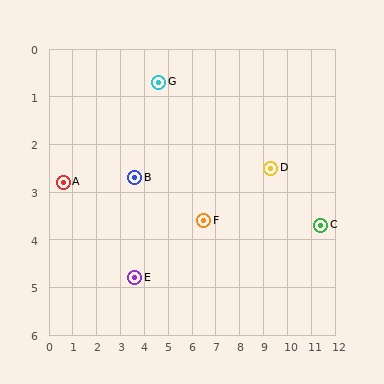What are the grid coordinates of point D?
Point D is at approximately (9.3, 2.5).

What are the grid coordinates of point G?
Point G is at approximately (4.6, 0.7).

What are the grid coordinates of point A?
Point A is at approximately (0.6, 2.8).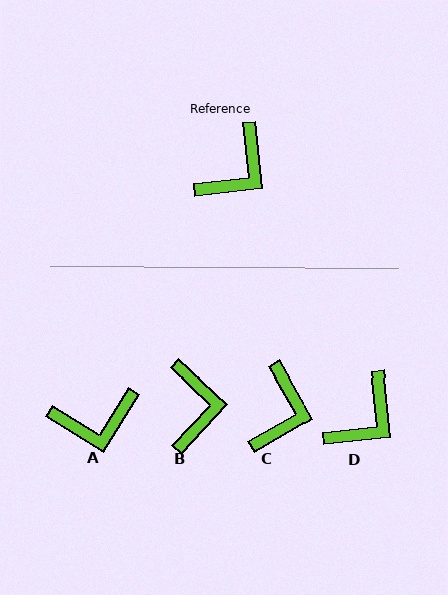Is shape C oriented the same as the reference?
No, it is off by about 24 degrees.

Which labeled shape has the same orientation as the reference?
D.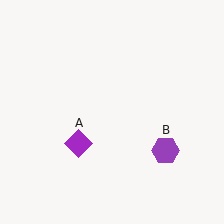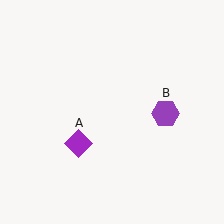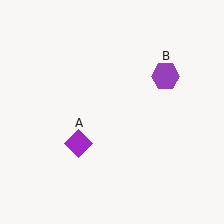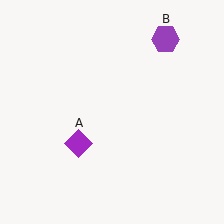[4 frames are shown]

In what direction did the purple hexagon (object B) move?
The purple hexagon (object B) moved up.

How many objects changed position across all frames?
1 object changed position: purple hexagon (object B).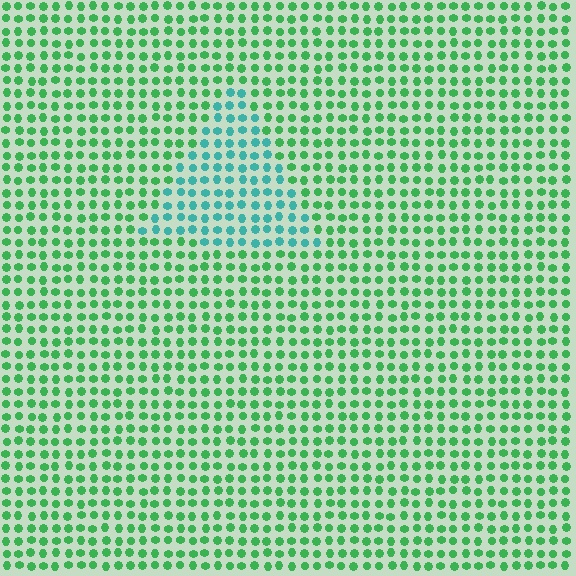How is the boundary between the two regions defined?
The boundary is defined purely by a slight shift in hue (about 42 degrees). Spacing, size, and orientation are identical on both sides.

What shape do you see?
I see a triangle.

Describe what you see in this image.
The image is filled with small green elements in a uniform arrangement. A triangle-shaped region is visible where the elements are tinted to a slightly different hue, forming a subtle color boundary.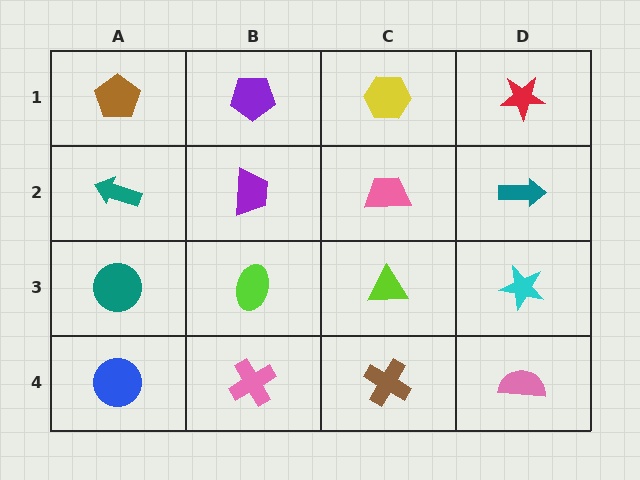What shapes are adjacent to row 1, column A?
A teal arrow (row 2, column A), a purple pentagon (row 1, column B).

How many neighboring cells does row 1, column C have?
3.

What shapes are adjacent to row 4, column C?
A lime triangle (row 3, column C), a pink cross (row 4, column B), a pink semicircle (row 4, column D).